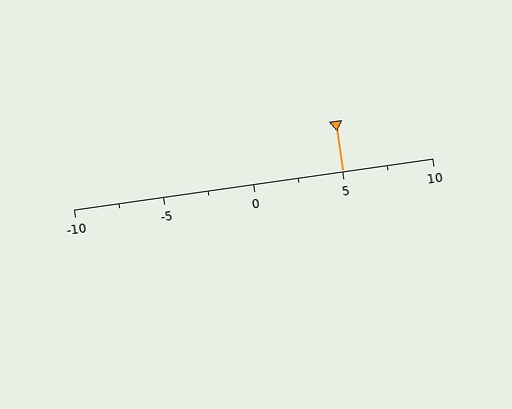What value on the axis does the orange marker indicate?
The marker indicates approximately 5.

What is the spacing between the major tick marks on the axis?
The major ticks are spaced 5 apart.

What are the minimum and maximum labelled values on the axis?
The axis runs from -10 to 10.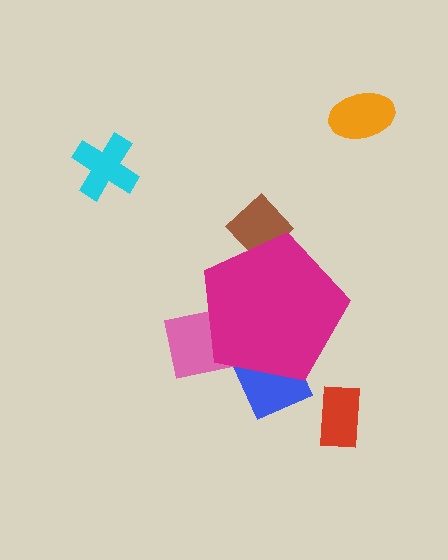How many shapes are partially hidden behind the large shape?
3 shapes are partially hidden.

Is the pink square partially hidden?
Yes, the pink square is partially hidden behind the magenta pentagon.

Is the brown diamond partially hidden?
Yes, the brown diamond is partially hidden behind the magenta pentagon.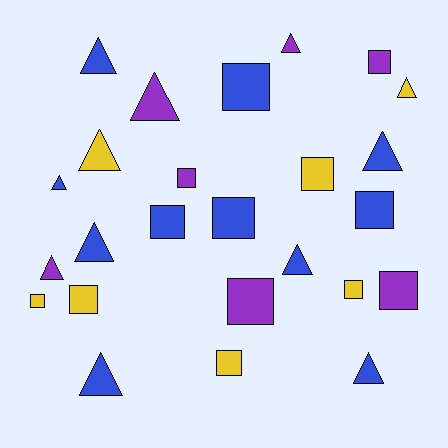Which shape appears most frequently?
Square, with 13 objects.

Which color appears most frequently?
Blue, with 11 objects.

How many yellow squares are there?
There are 5 yellow squares.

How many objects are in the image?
There are 25 objects.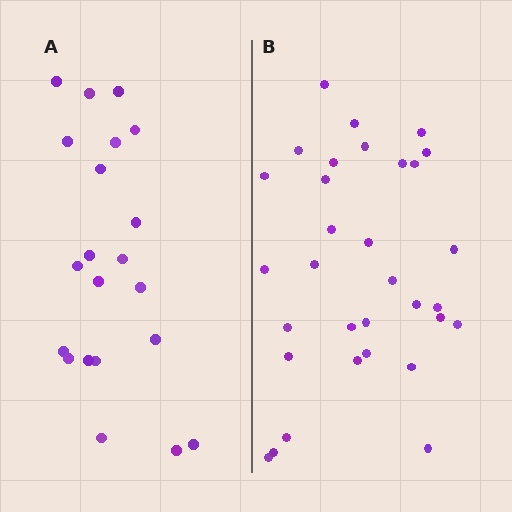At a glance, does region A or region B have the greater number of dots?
Region B (the right region) has more dots.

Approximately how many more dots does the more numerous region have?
Region B has roughly 12 or so more dots than region A.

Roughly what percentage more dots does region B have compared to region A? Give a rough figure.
About 50% more.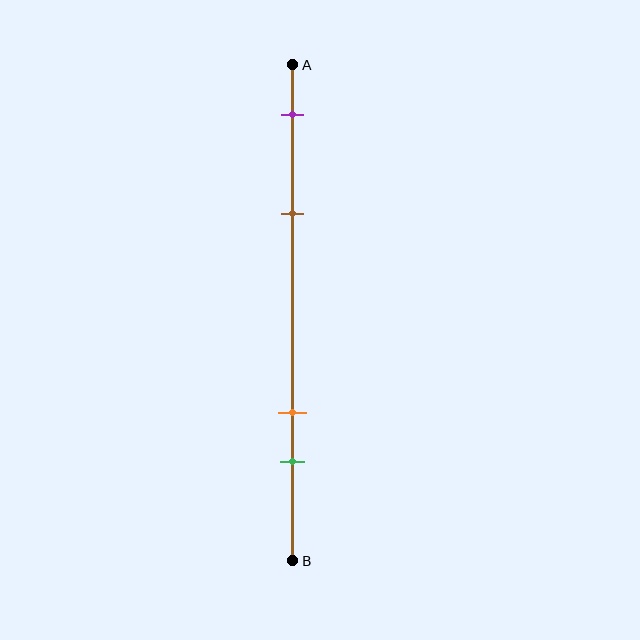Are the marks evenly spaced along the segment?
No, the marks are not evenly spaced.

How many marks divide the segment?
There are 4 marks dividing the segment.